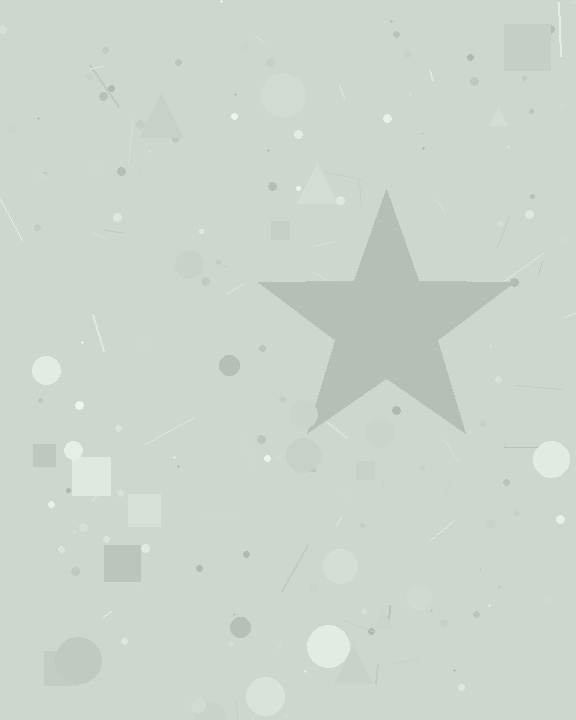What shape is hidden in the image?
A star is hidden in the image.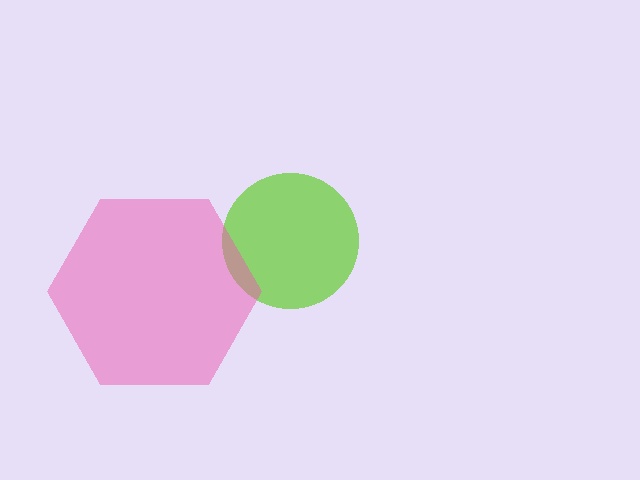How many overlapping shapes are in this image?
There are 2 overlapping shapes in the image.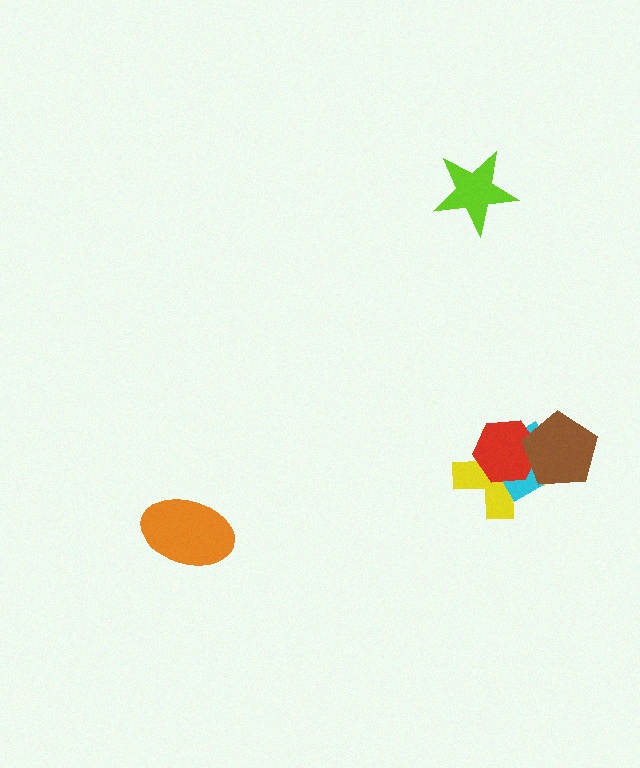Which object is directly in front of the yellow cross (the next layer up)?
The cyan diamond is directly in front of the yellow cross.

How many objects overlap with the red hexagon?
3 objects overlap with the red hexagon.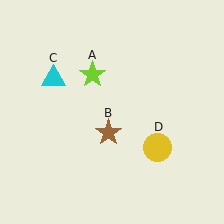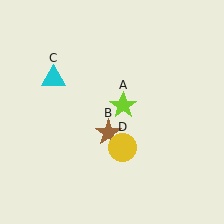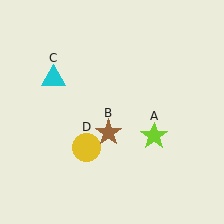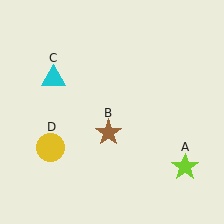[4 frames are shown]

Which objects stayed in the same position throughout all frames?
Brown star (object B) and cyan triangle (object C) remained stationary.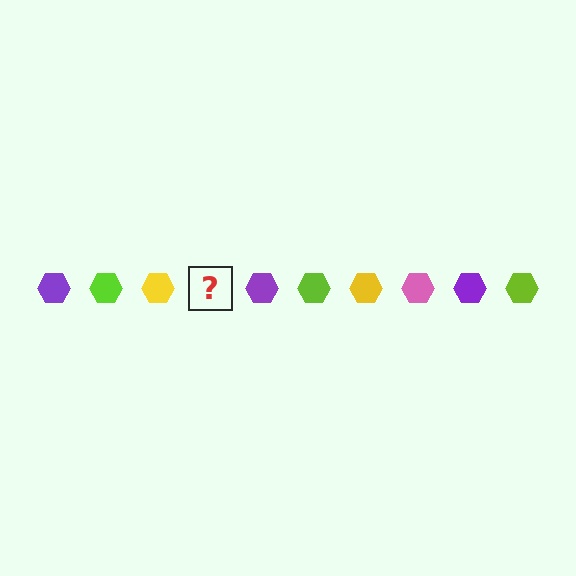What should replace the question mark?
The question mark should be replaced with a pink hexagon.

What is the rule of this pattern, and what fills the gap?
The rule is that the pattern cycles through purple, lime, yellow, pink hexagons. The gap should be filled with a pink hexagon.